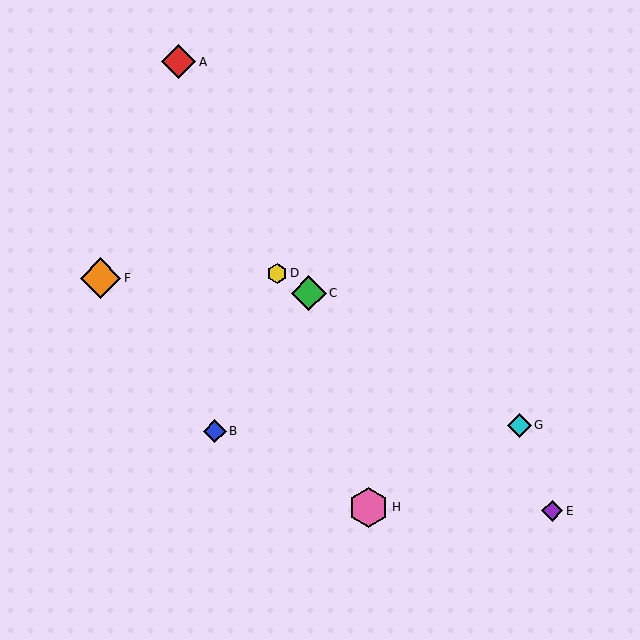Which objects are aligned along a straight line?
Objects C, D, G are aligned along a straight line.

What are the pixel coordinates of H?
Object H is at (369, 507).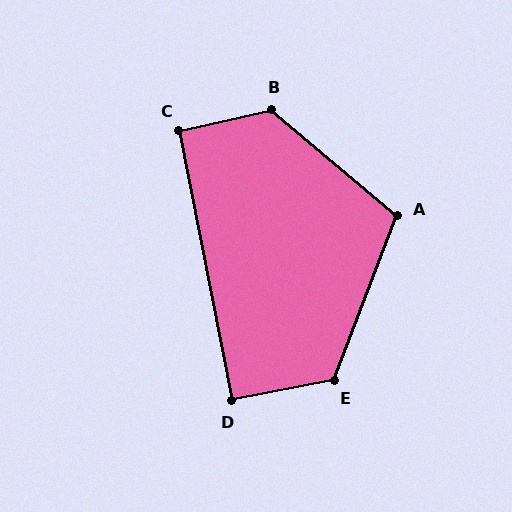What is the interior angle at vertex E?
Approximately 122 degrees (obtuse).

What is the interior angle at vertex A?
Approximately 109 degrees (obtuse).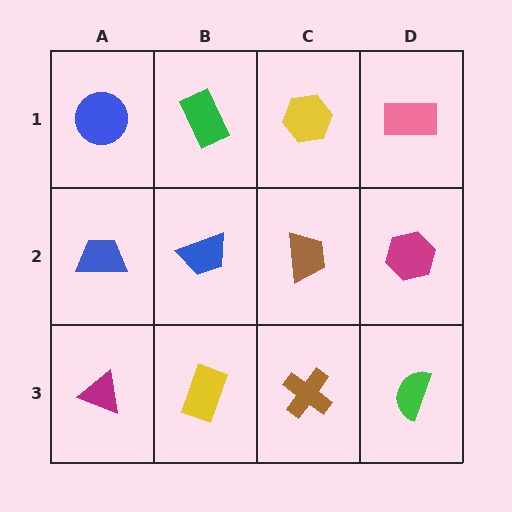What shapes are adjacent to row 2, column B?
A green rectangle (row 1, column B), a yellow rectangle (row 3, column B), a blue trapezoid (row 2, column A), a brown trapezoid (row 2, column C).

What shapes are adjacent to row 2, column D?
A pink rectangle (row 1, column D), a green semicircle (row 3, column D), a brown trapezoid (row 2, column C).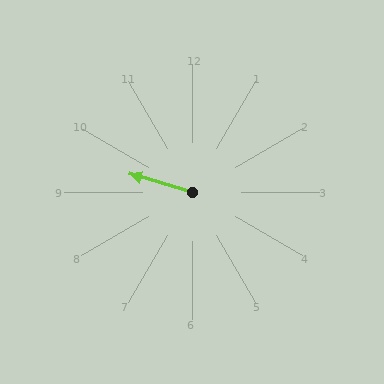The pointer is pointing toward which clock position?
Roughly 10 o'clock.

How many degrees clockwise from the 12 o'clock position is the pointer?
Approximately 286 degrees.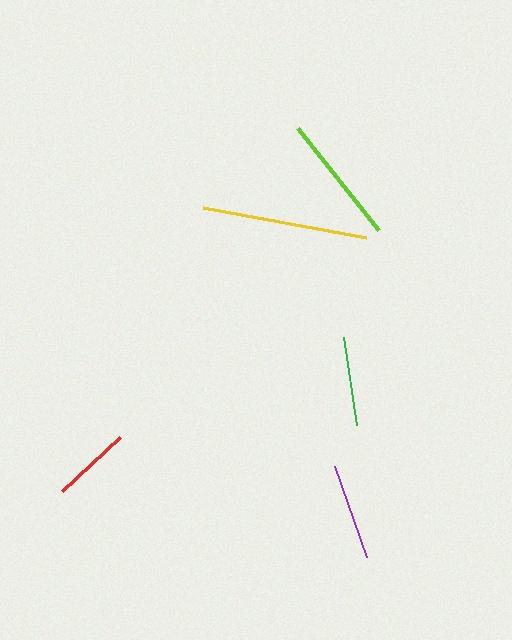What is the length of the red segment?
The red segment is approximately 79 pixels long.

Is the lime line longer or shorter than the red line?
The lime line is longer than the red line.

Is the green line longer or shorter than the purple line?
The purple line is longer than the green line.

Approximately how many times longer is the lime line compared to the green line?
The lime line is approximately 1.5 times the length of the green line.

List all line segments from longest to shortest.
From longest to shortest: yellow, lime, purple, green, red.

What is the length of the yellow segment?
The yellow segment is approximately 166 pixels long.